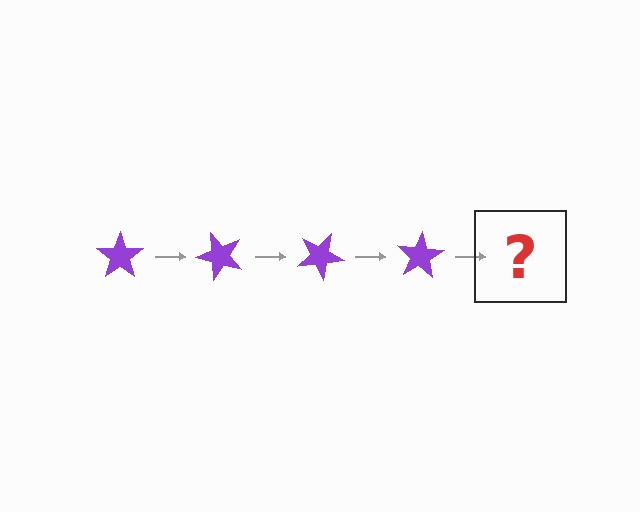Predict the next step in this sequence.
The next step is a purple star rotated 200 degrees.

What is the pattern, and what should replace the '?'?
The pattern is that the star rotates 50 degrees each step. The '?' should be a purple star rotated 200 degrees.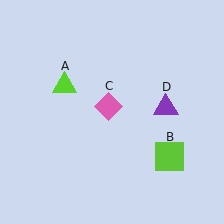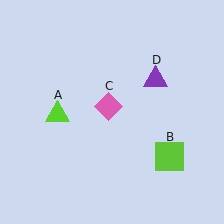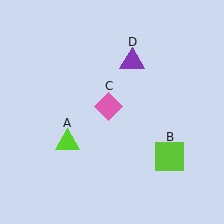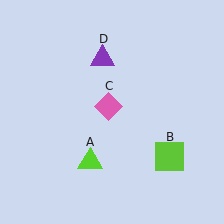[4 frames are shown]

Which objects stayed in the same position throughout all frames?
Lime square (object B) and pink diamond (object C) remained stationary.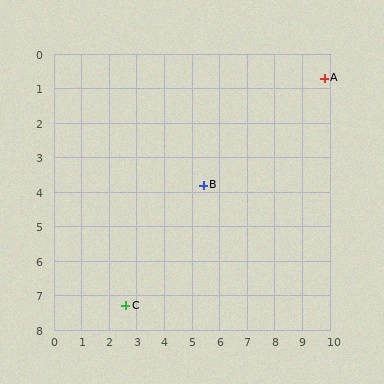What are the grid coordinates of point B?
Point B is at approximately (5.4, 3.8).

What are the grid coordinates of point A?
Point A is at approximately (9.8, 0.7).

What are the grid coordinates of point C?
Point C is at approximately (2.6, 7.3).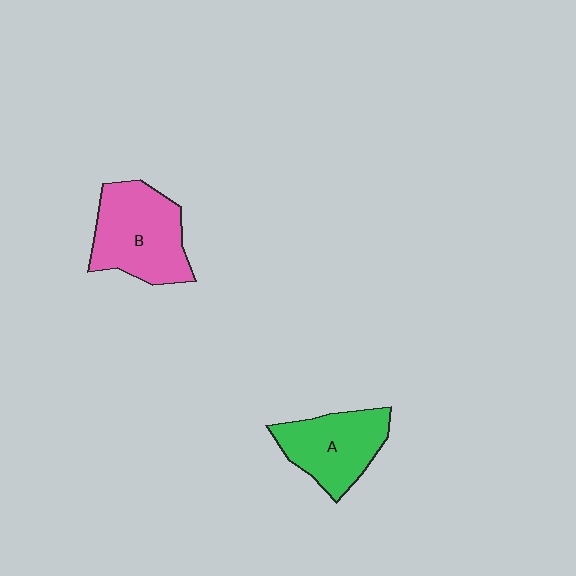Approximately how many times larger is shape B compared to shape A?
Approximately 1.2 times.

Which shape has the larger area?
Shape B (pink).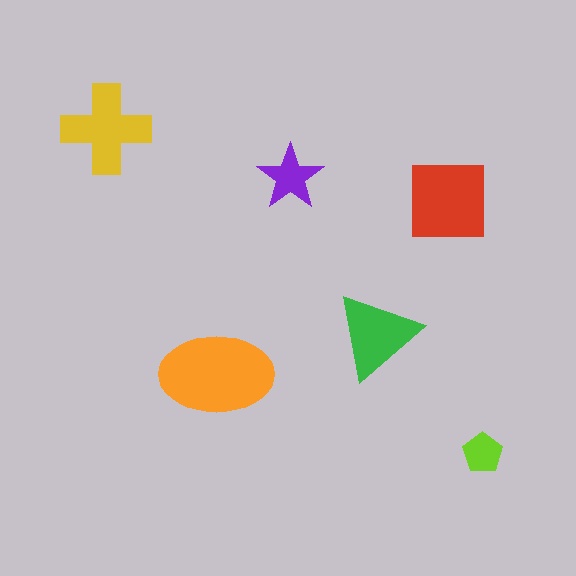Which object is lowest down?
The lime pentagon is bottommost.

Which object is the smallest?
The lime pentagon.